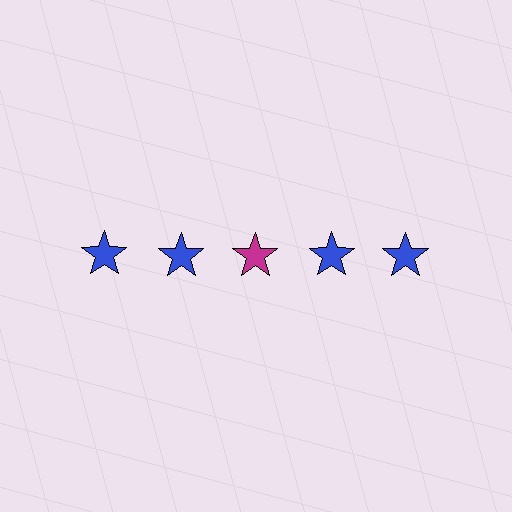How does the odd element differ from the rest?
It has a different color: magenta instead of blue.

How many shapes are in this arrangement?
There are 5 shapes arranged in a grid pattern.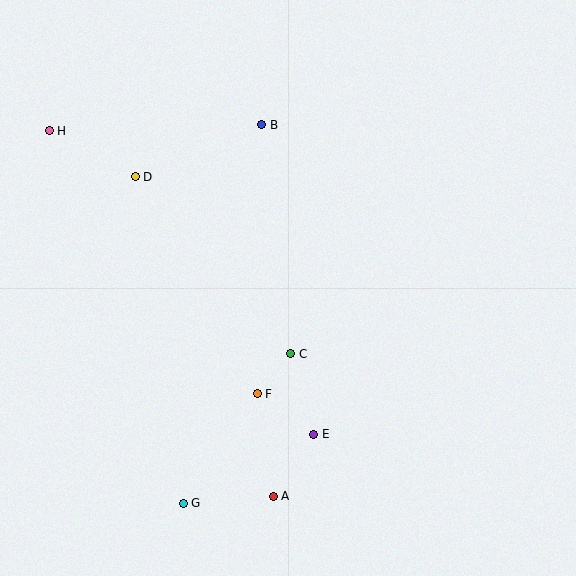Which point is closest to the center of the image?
Point C at (291, 354) is closest to the center.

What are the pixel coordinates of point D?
Point D is at (135, 177).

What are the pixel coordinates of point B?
Point B is at (262, 125).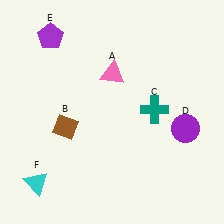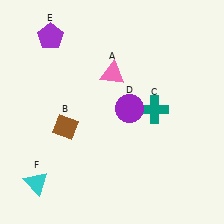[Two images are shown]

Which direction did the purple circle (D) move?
The purple circle (D) moved left.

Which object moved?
The purple circle (D) moved left.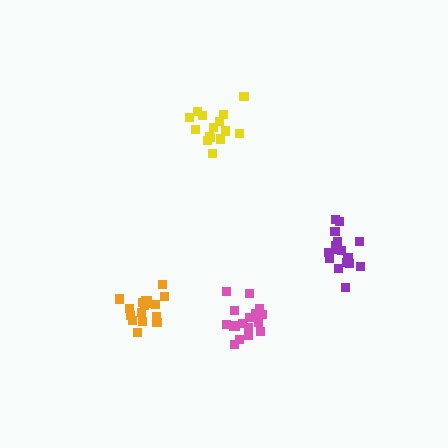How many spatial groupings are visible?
There are 4 spatial groupings.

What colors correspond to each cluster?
The clusters are colored: orange, purple, pink, yellow.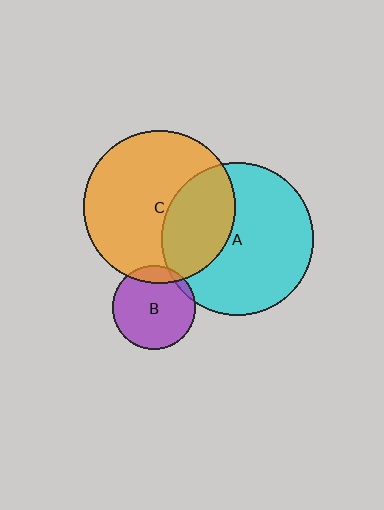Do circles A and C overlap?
Yes.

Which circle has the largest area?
Circle C (orange).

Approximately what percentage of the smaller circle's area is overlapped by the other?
Approximately 35%.